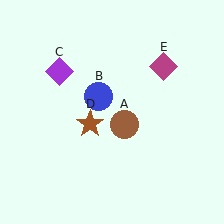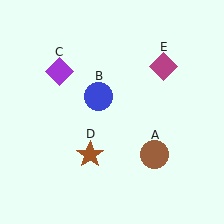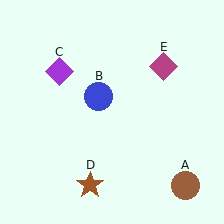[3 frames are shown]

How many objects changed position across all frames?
2 objects changed position: brown circle (object A), brown star (object D).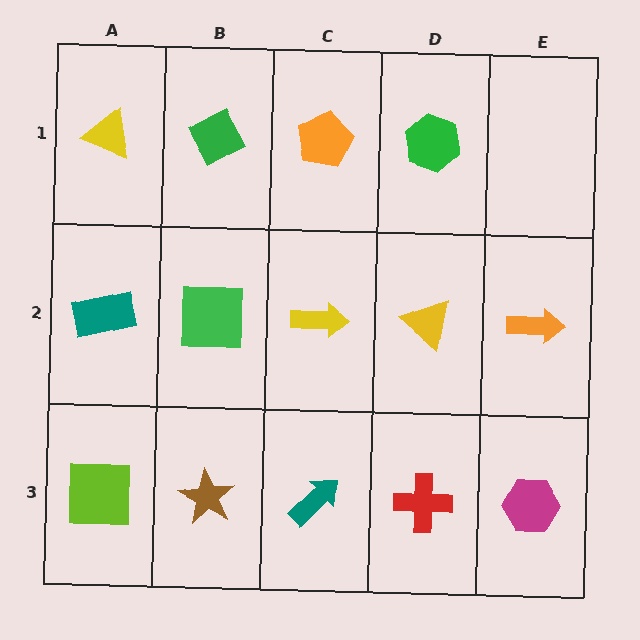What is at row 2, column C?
A yellow arrow.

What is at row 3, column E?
A magenta hexagon.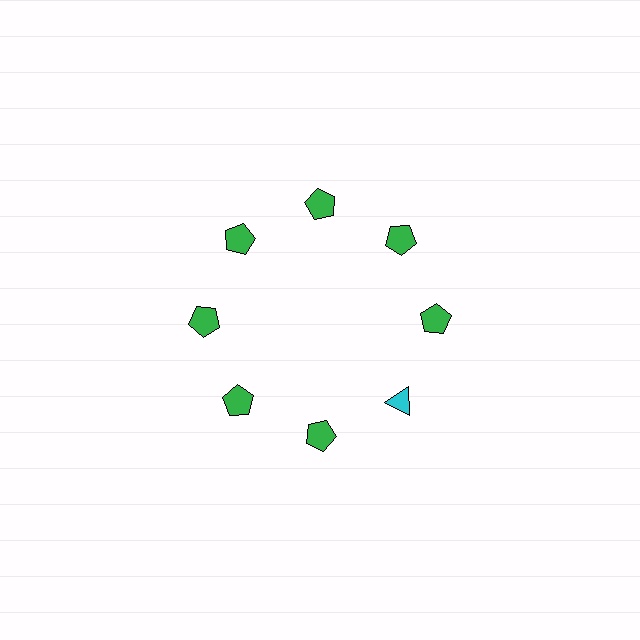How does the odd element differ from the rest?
It differs in both color (cyan instead of green) and shape (triangle instead of pentagon).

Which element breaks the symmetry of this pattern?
The cyan triangle at roughly the 4 o'clock position breaks the symmetry. All other shapes are green pentagons.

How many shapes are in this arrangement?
There are 8 shapes arranged in a ring pattern.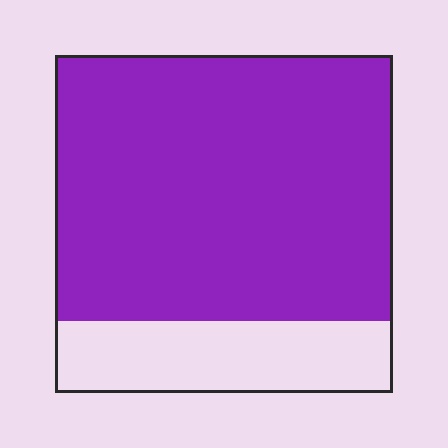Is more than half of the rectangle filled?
Yes.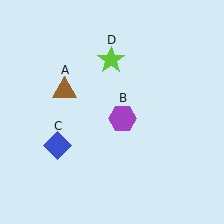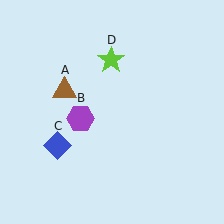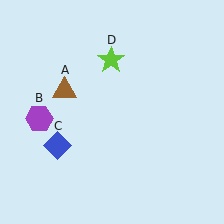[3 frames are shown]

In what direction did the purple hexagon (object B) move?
The purple hexagon (object B) moved left.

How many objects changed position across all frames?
1 object changed position: purple hexagon (object B).